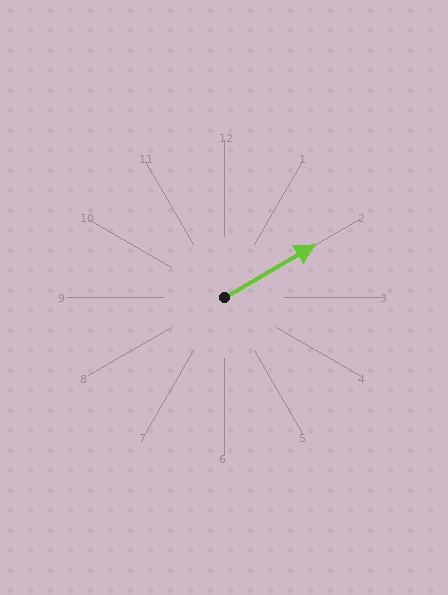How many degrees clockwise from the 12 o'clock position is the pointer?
Approximately 60 degrees.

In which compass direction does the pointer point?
Northeast.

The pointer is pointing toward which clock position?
Roughly 2 o'clock.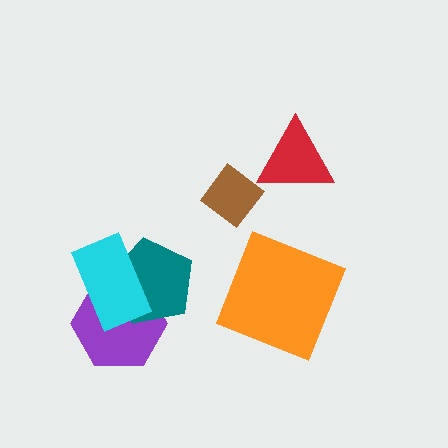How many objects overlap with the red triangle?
0 objects overlap with the red triangle.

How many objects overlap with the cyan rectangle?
2 objects overlap with the cyan rectangle.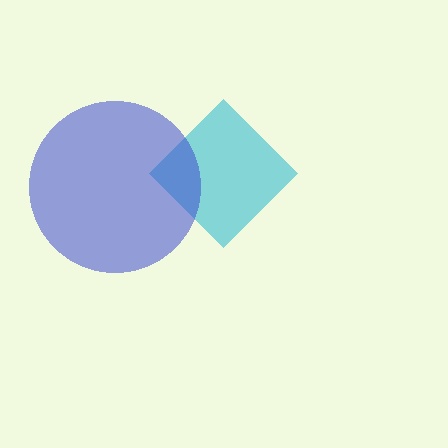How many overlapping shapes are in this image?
There are 2 overlapping shapes in the image.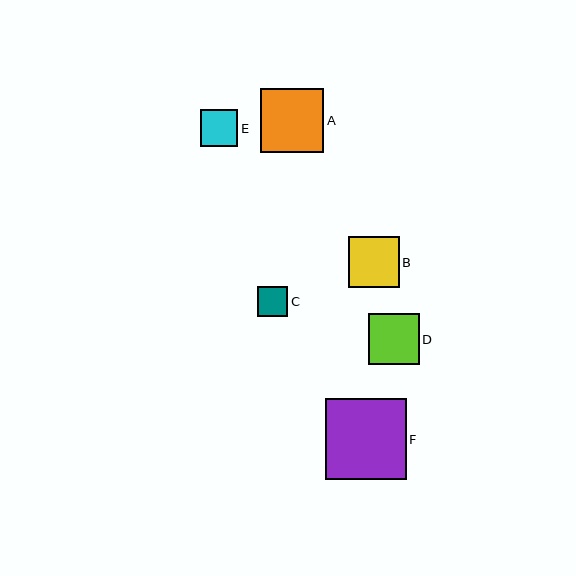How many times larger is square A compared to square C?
Square A is approximately 2.1 times the size of square C.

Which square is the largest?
Square F is the largest with a size of approximately 81 pixels.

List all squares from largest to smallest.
From largest to smallest: F, A, B, D, E, C.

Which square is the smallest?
Square C is the smallest with a size of approximately 30 pixels.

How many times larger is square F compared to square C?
Square F is approximately 2.7 times the size of square C.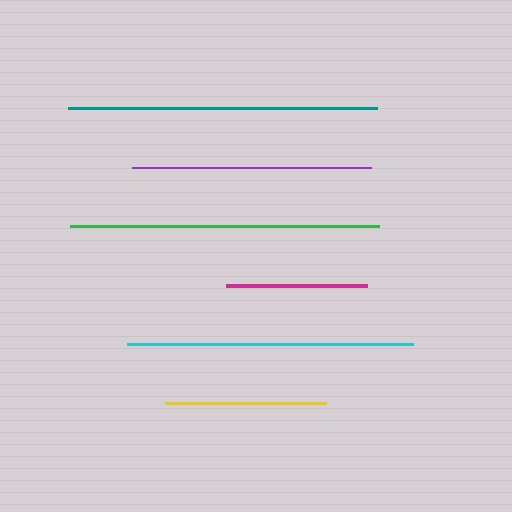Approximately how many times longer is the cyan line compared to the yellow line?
The cyan line is approximately 1.8 times the length of the yellow line.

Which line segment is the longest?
The teal line is the longest at approximately 309 pixels.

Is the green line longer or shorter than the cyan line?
The green line is longer than the cyan line.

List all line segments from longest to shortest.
From longest to shortest: teal, green, cyan, purple, yellow, magenta.